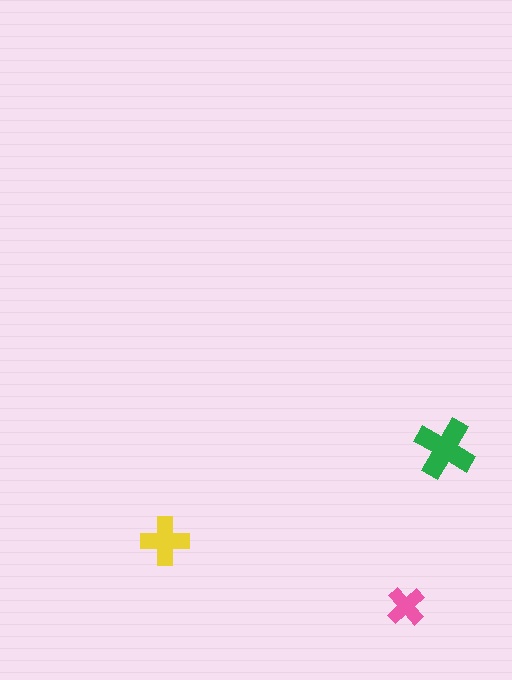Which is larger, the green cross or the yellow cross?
The green one.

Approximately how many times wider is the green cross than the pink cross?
About 1.5 times wider.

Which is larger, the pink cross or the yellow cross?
The yellow one.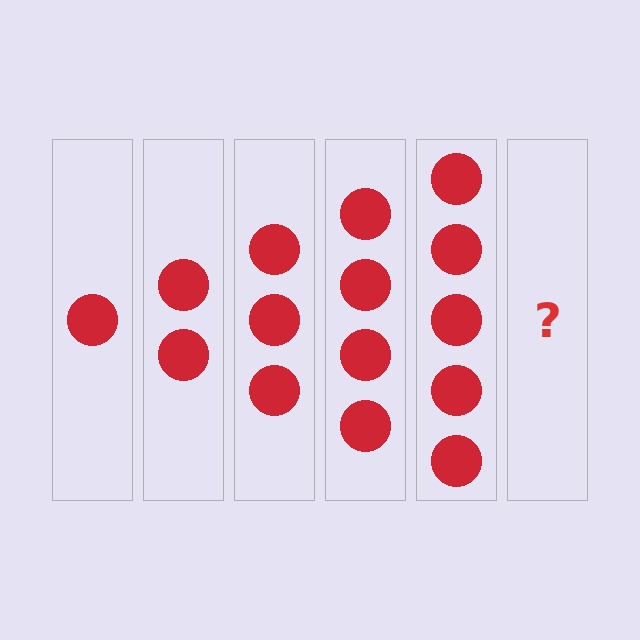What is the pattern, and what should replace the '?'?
The pattern is that each step adds one more circle. The '?' should be 6 circles.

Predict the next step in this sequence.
The next step is 6 circles.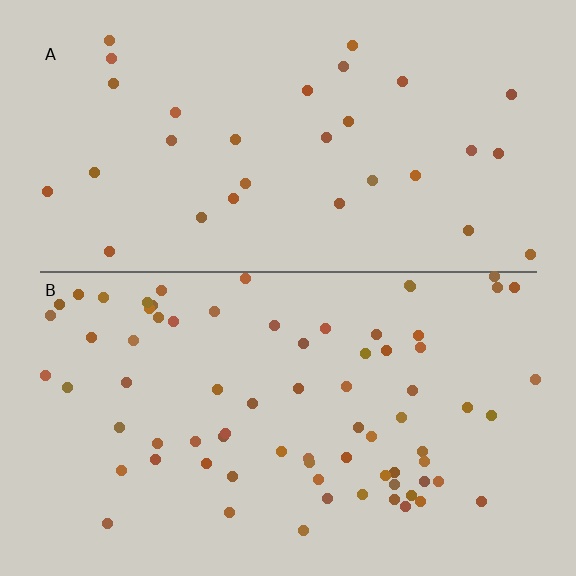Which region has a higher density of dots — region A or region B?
B (the bottom).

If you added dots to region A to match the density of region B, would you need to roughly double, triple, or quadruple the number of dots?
Approximately double.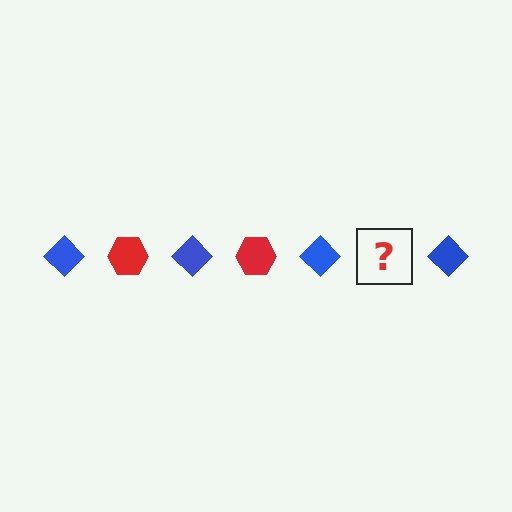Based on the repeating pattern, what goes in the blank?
The blank should be a red hexagon.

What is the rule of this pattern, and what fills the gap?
The rule is that the pattern alternates between blue diamond and red hexagon. The gap should be filled with a red hexagon.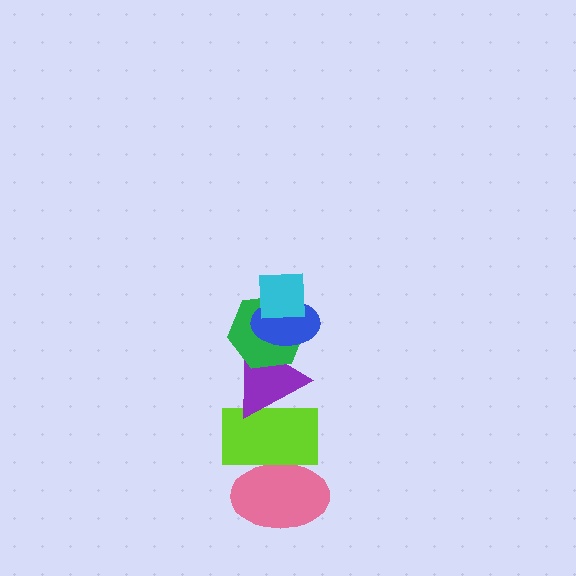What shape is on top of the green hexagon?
The blue ellipse is on top of the green hexagon.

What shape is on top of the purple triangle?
The green hexagon is on top of the purple triangle.